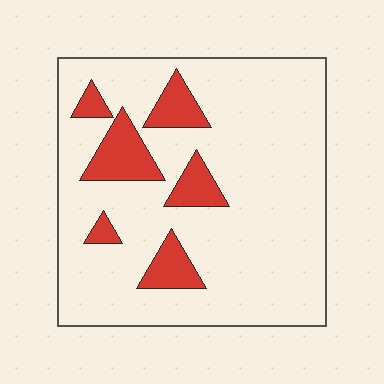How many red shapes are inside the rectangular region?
6.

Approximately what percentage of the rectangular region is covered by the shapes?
Approximately 15%.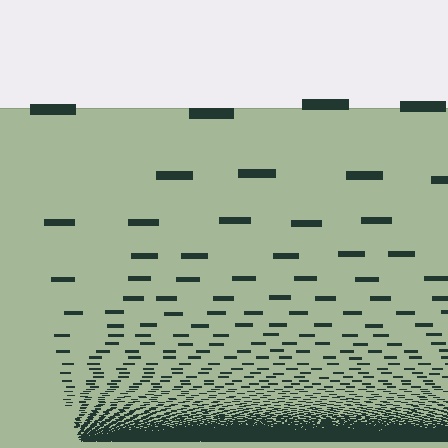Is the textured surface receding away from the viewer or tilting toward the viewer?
The surface appears to tilt toward the viewer. Texture elements get larger and sparser toward the top.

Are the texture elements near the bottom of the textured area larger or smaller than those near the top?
Smaller. The gradient is inverted — elements near the bottom are smaller and denser.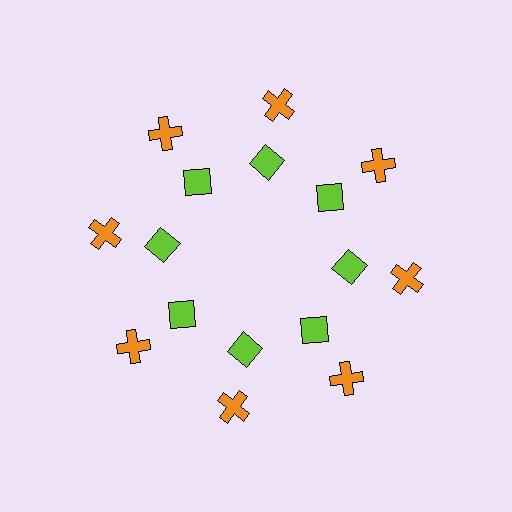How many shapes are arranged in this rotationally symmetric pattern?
There are 16 shapes, arranged in 8 groups of 2.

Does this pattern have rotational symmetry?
Yes, this pattern has 8-fold rotational symmetry. It looks the same after rotating 45 degrees around the center.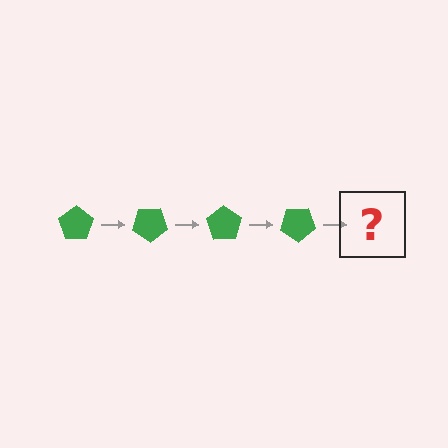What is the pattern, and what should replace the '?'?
The pattern is that the pentagon rotates 35 degrees each step. The '?' should be a green pentagon rotated 140 degrees.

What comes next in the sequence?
The next element should be a green pentagon rotated 140 degrees.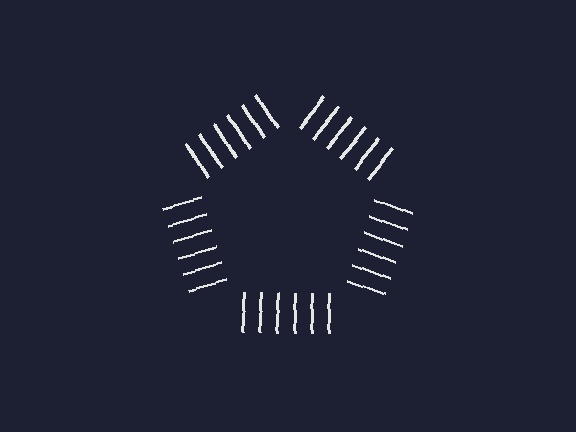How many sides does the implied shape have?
5 sides — the line-ends trace a pentagon.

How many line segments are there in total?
30 — 6 along each of the 5 edges.